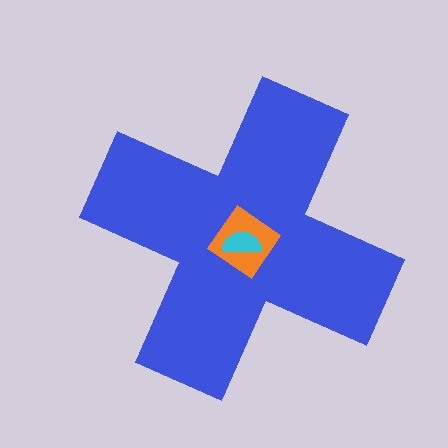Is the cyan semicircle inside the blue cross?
Yes.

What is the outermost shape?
The blue cross.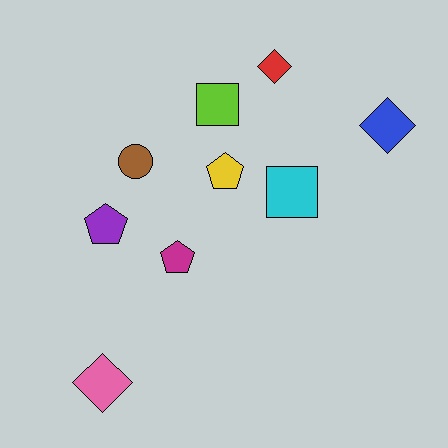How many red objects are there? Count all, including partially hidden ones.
There is 1 red object.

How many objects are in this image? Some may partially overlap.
There are 9 objects.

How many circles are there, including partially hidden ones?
There is 1 circle.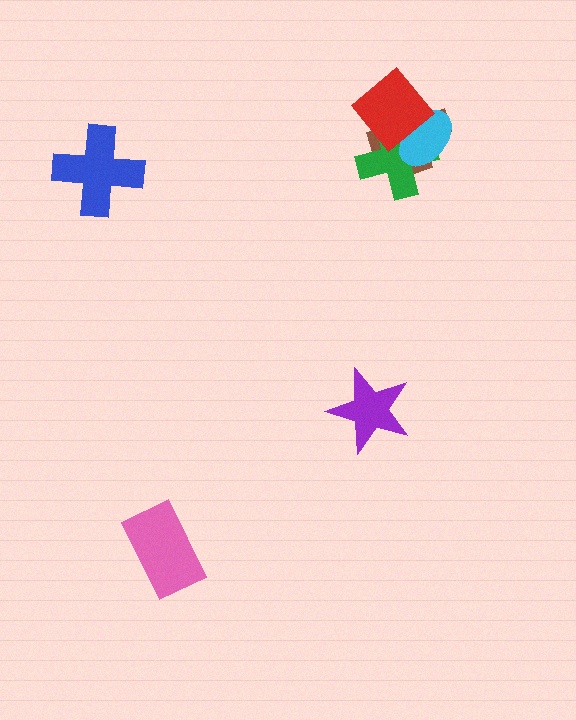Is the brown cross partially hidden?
Yes, it is partially covered by another shape.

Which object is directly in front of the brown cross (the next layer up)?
The green cross is directly in front of the brown cross.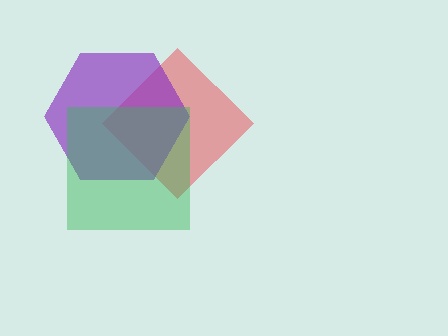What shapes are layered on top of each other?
The layered shapes are: a red diamond, a purple hexagon, a green square.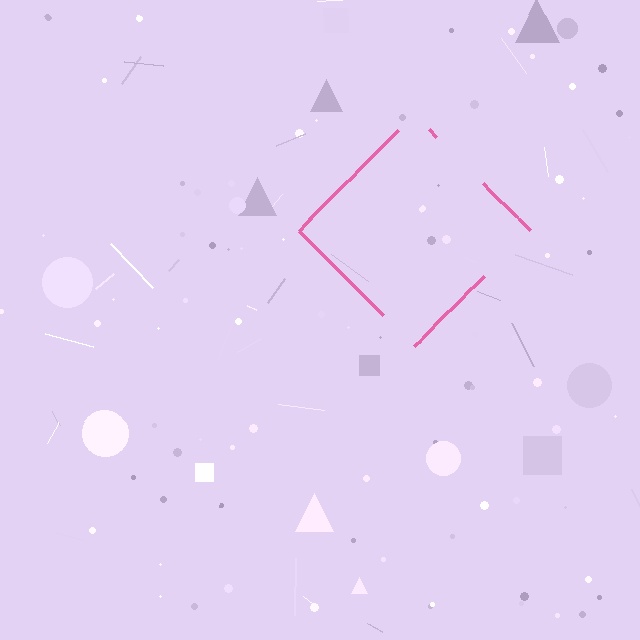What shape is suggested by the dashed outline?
The dashed outline suggests a diamond.